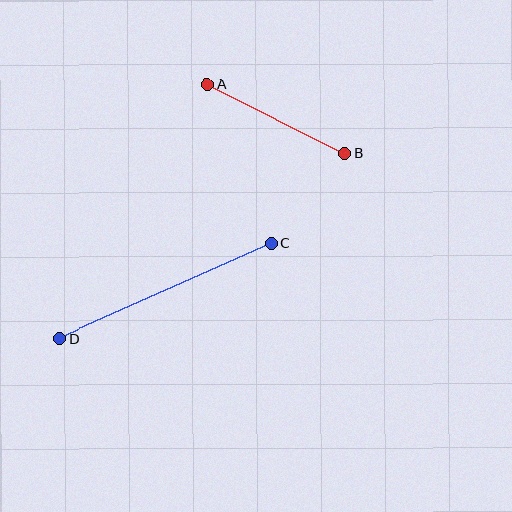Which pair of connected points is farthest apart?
Points C and D are farthest apart.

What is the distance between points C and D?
The distance is approximately 232 pixels.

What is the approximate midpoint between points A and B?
The midpoint is at approximately (276, 118) pixels.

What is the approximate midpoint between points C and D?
The midpoint is at approximately (166, 291) pixels.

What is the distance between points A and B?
The distance is approximately 153 pixels.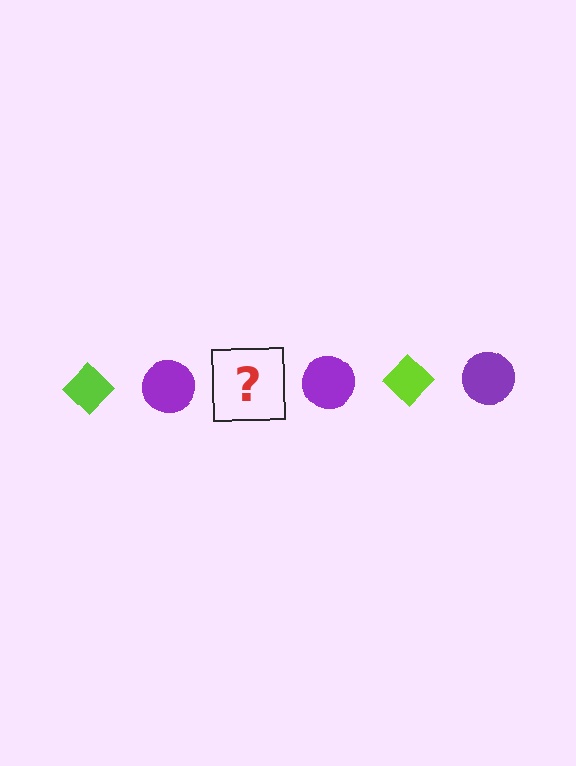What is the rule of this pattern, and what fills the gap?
The rule is that the pattern alternates between lime diamond and purple circle. The gap should be filled with a lime diamond.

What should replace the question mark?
The question mark should be replaced with a lime diamond.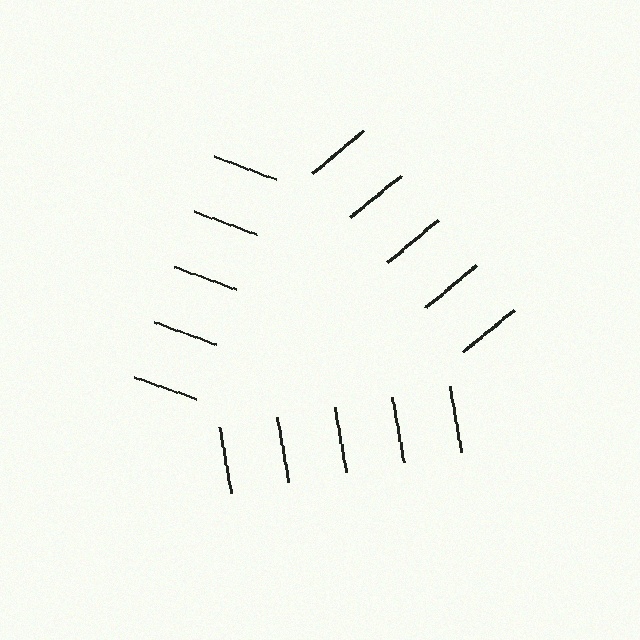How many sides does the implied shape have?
3 sides — the line-ends trace a triangle.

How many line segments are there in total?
15 — 5 along each of the 3 edges.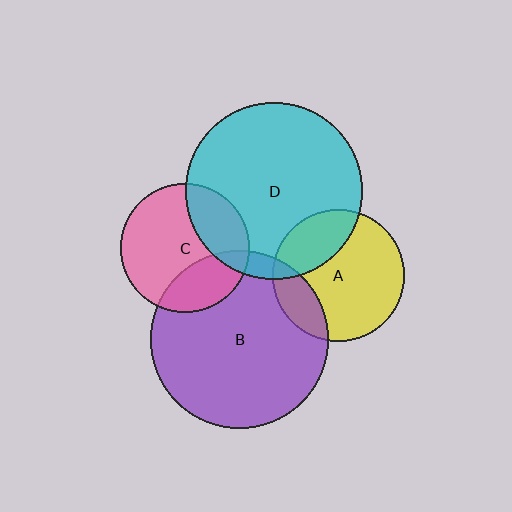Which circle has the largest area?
Circle B (purple).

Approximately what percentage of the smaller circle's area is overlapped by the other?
Approximately 5%.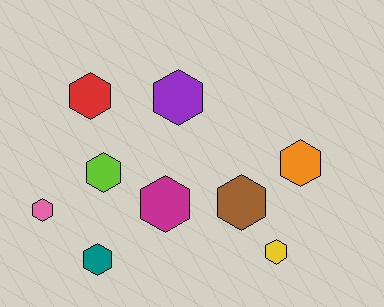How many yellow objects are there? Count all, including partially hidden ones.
There is 1 yellow object.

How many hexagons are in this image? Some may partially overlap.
There are 9 hexagons.